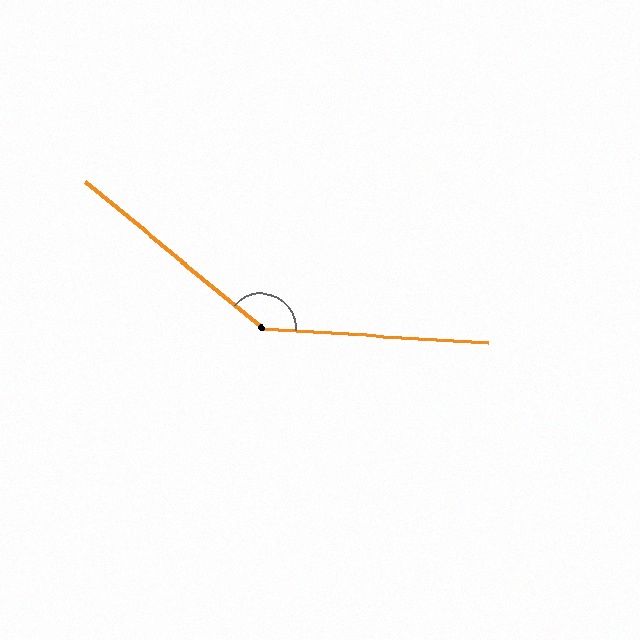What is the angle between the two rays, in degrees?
Approximately 144 degrees.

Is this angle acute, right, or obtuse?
It is obtuse.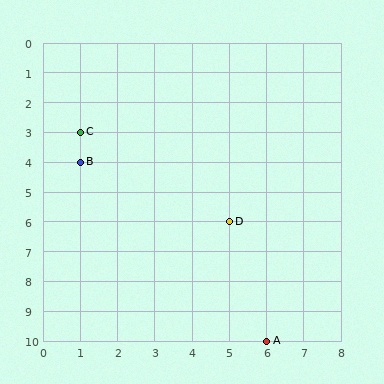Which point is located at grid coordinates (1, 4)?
Point B is at (1, 4).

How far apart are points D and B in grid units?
Points D and B are 4 columns and 2 rows apart (about 4.5 grid units diagonally).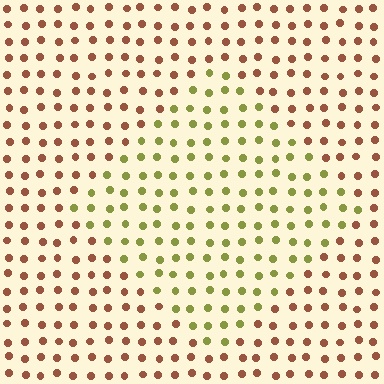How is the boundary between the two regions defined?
The boundary is defined purely by a slight shift in hue (about 58 degrees). Spacing, size, and orientation are identical on both sides.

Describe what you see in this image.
The image is filled with small brown elements in a uniform arrangement. A diamond-shaped region is visible where the elements are tinted to a slightly different hue, forming a subtle color boundary.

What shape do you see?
I see a diamond.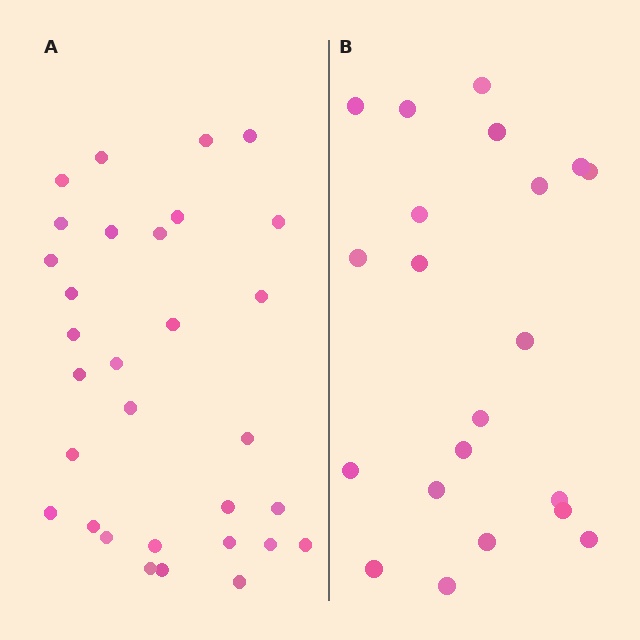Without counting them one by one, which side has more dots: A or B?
Region A (the left region) has more dots.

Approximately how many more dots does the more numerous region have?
Region A has roughly 10 or so more dots than region B.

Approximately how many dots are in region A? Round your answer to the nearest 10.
About 30 dots. (The exact count is 31, which rounds to 30.)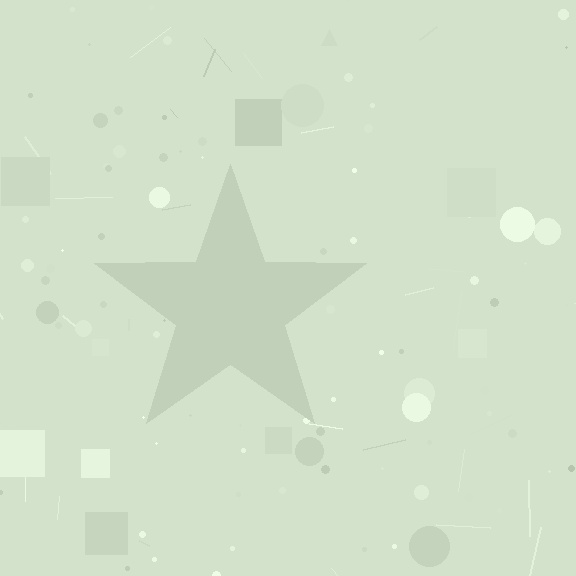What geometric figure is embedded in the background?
A star is embedded in the background.